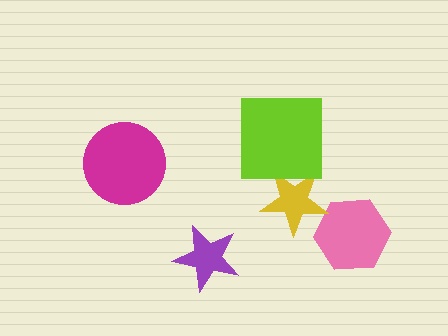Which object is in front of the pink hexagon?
The yellow star is in front of the pink hexagon.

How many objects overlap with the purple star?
0 objects overlap with the purple star.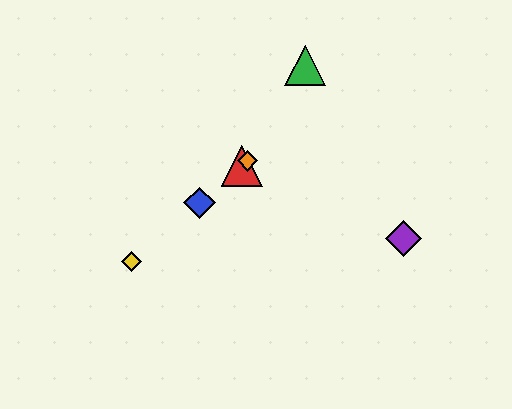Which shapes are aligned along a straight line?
The red triangle, the blue diamond, the yellow diamond, the orange diamond are aligned along a straight line.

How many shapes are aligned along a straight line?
4 shapes (the red triangle, the blue diamond, the yellow diamond, the orange diamond) are aligned along a straight line.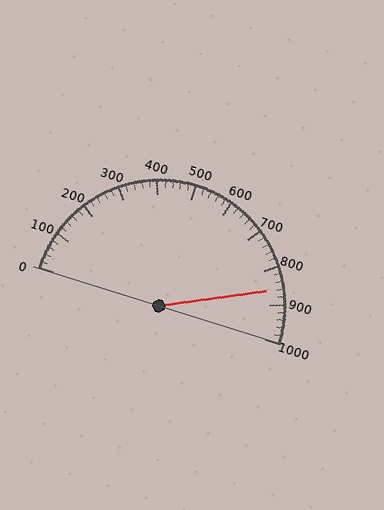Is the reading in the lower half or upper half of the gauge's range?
The reading is in the upper half of the range (0 to 1000).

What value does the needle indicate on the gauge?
The needle indicates approximately 860.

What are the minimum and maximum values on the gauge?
The gauge ranges from 0 to 1000.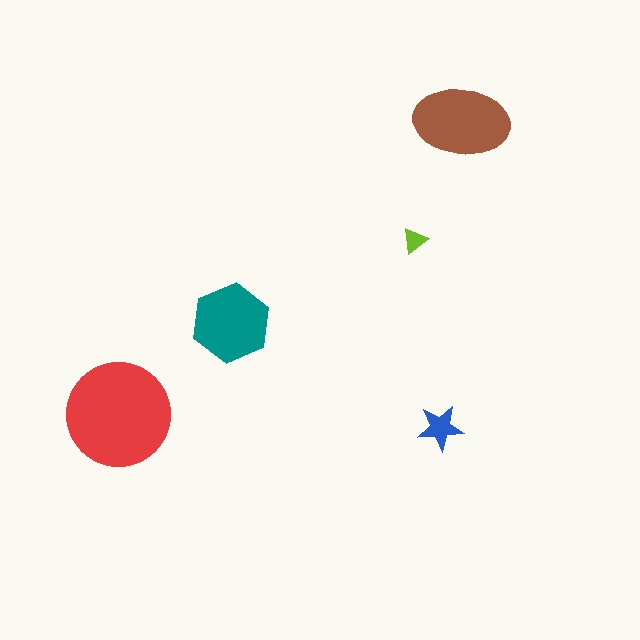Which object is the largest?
The red circle.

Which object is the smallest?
The lime triangle.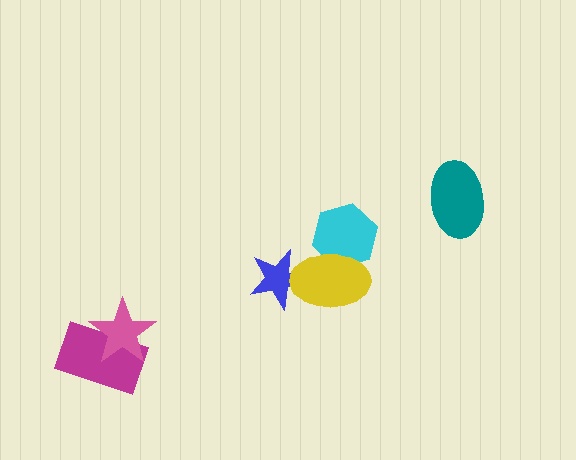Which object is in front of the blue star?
The yellow ellipse is in front of the blue star.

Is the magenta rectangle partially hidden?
Yes, it is partially covered by another shape.